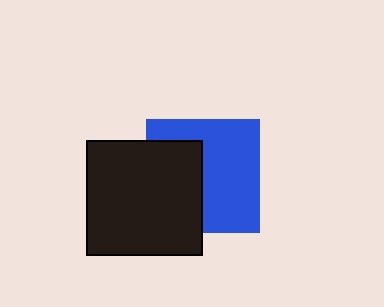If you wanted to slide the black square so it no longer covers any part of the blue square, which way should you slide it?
Slide it left — that is the most direct way to separate the two shapes.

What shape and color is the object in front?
The object in front is a black square.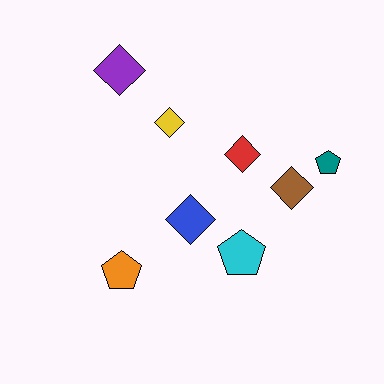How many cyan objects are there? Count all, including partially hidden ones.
There is 1 cyan object.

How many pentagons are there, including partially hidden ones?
There are 3 pentagons.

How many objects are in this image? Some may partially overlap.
There are 8 objects.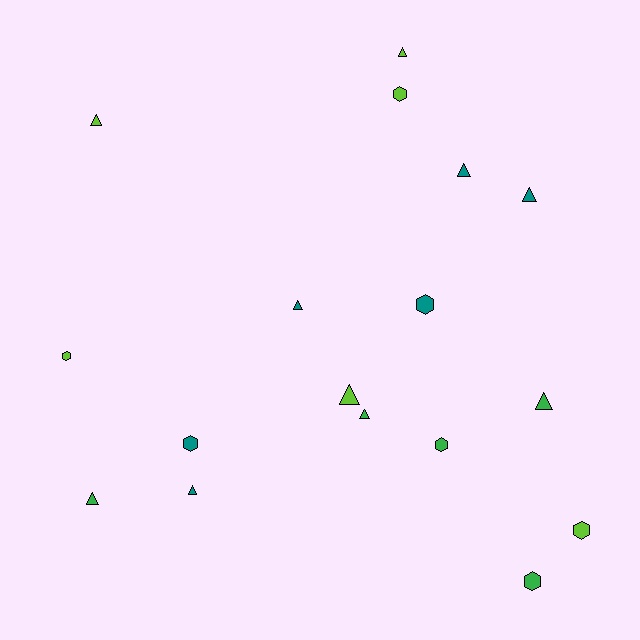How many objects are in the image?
There are 17 objects.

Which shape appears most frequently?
Triangle, with 10 objects.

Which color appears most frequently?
Lime, with 6 objects.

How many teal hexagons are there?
There are 2 teal hexagons.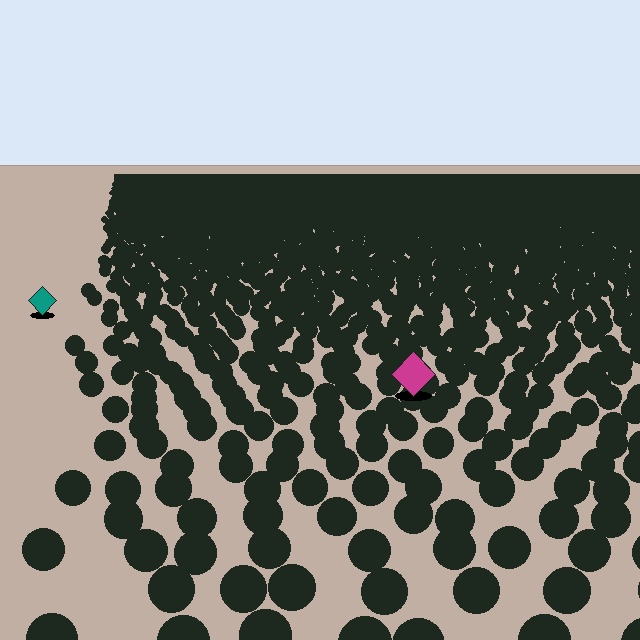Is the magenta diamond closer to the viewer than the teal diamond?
Yes. The magenta diamond is closer — you can tell from the texture gradient: the ground texture is coarser near it.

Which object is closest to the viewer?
The magenta diamond is closest. The texture marks near it are larger and more spread out.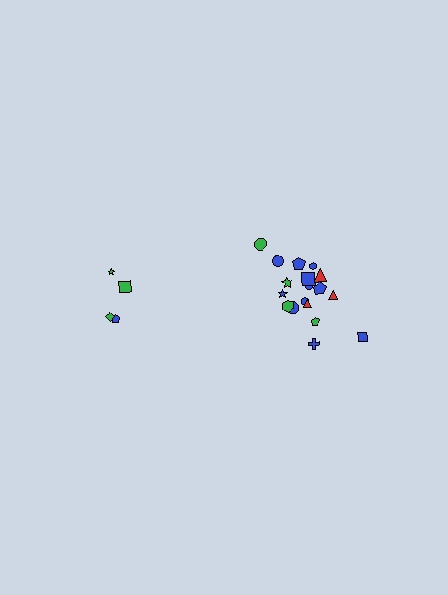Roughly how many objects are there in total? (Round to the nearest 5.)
Roughly 20 objects in total.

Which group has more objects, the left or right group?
The right group.